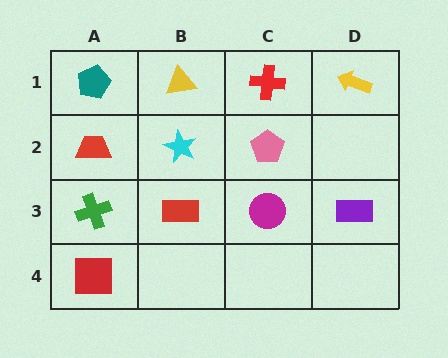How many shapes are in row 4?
1 shape.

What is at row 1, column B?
A yellow triangle.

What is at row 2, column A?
A red trapezoid.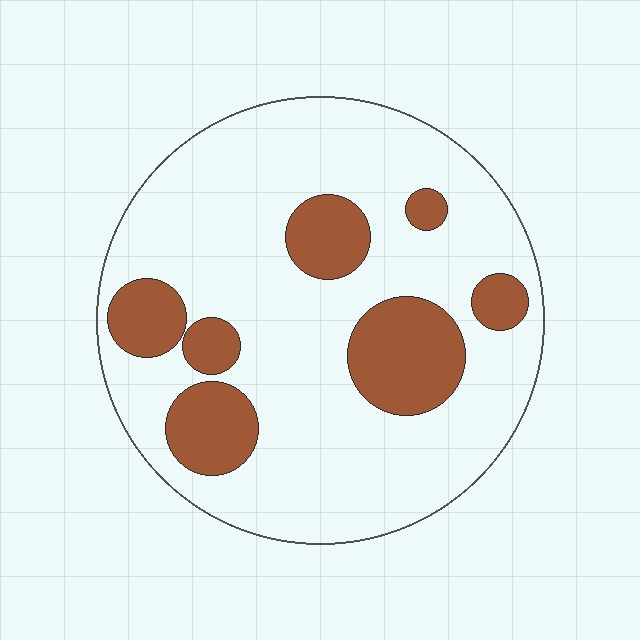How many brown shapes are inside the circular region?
7.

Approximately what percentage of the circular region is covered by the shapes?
Approximately 25%.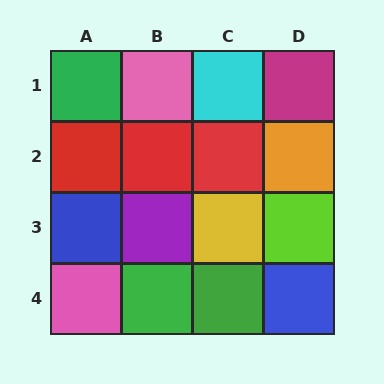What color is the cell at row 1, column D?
Magenta.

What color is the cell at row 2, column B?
Red.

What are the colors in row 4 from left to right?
Pink, green, green, blue.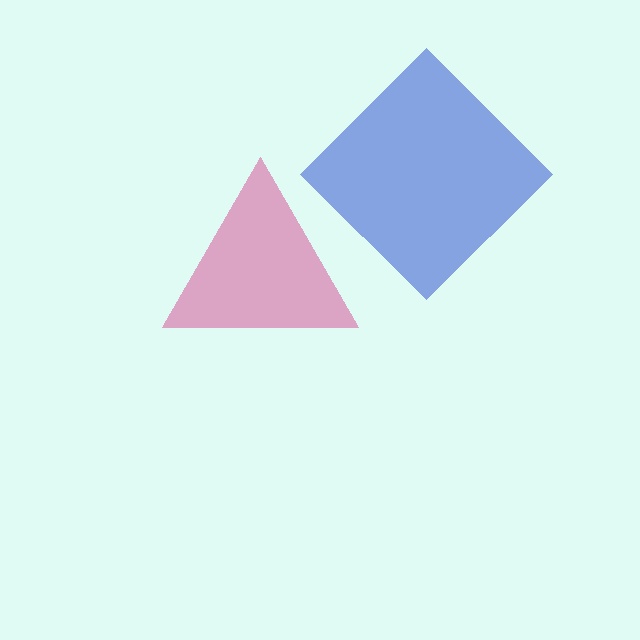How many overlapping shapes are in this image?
There are 2 overlapping shapes in the image.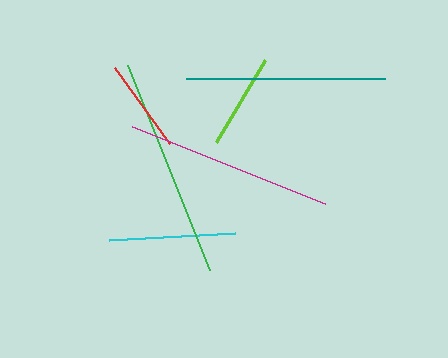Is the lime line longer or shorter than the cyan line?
The cyan line is longer than the lime line.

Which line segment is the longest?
The green line is the longest at approximately 221 pixels.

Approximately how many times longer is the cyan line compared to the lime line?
The cyan line is approximately 1.3 times the length of the lime line.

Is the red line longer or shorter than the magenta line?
The magenta line is longer than the red line.